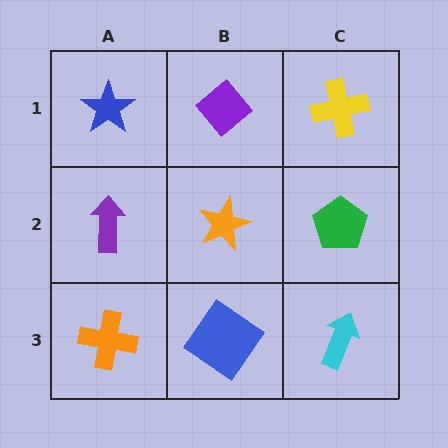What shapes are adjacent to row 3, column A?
A purple arrow (row 2, column A), a blue diamond (row 3, column B).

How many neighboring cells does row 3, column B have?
3.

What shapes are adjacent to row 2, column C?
A yellow cross (row 1, column C), a cyan arrow (row 3, column C), an orange star (row 2, column B).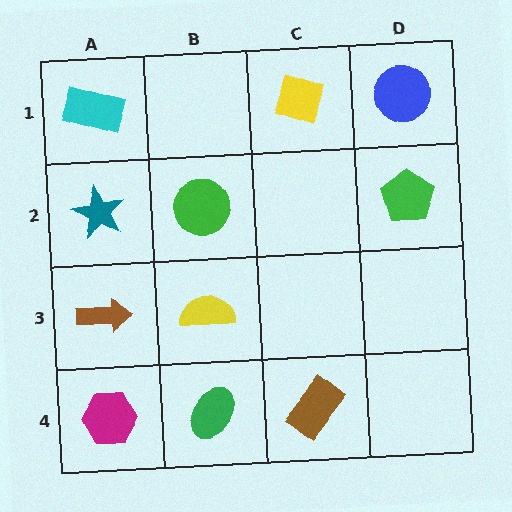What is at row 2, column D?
A green pentagon.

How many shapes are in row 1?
3 shapes.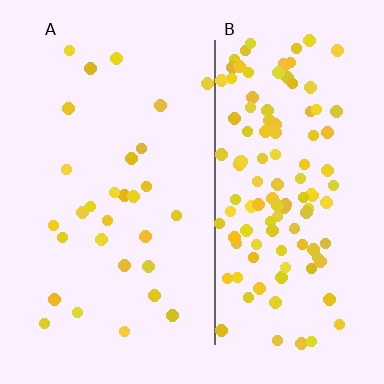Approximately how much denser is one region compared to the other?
Approximately 4.1× — region B over region A.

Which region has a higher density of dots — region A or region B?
B (the right).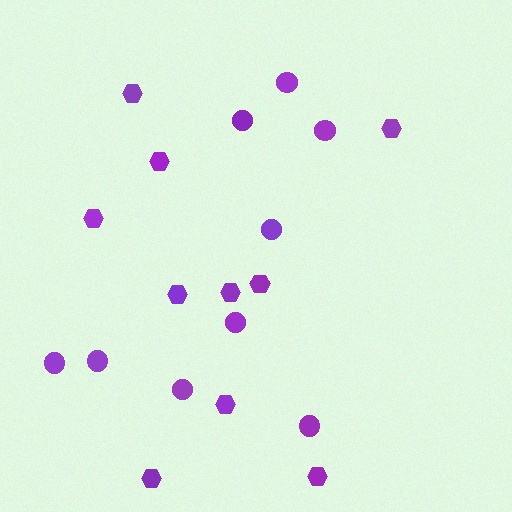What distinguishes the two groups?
There are 2 groups: one group of circles (9) and one group of hexagons (10).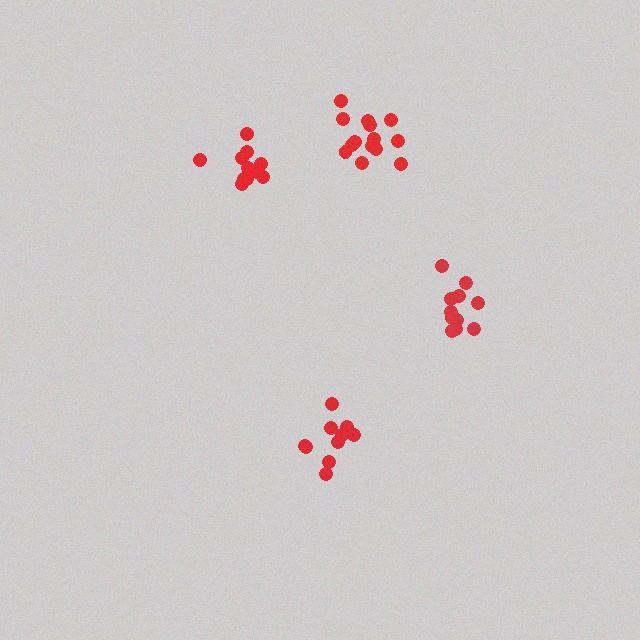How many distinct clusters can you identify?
There are 4 distinct clusters.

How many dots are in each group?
Group 1: 14 dots, Group 2: 12 dots, Group 3: 11 dots, Group 4: 10 dots (47 total).